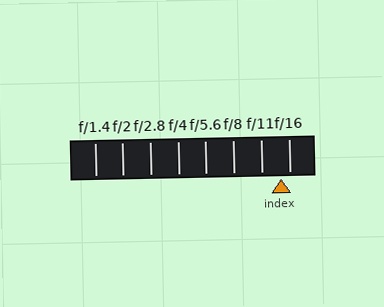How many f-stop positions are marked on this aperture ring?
There are 8 f-stop positions marked.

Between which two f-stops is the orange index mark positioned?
The index mark is between f/11 and f/16.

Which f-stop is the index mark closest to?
The index mark is closest to f/16.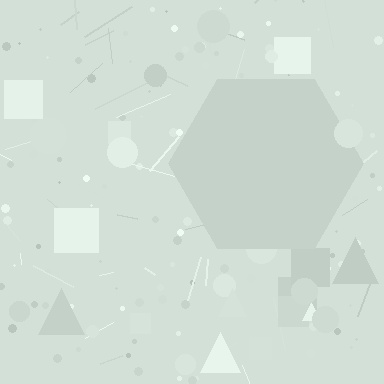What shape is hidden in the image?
A hexagon is hidden in the image.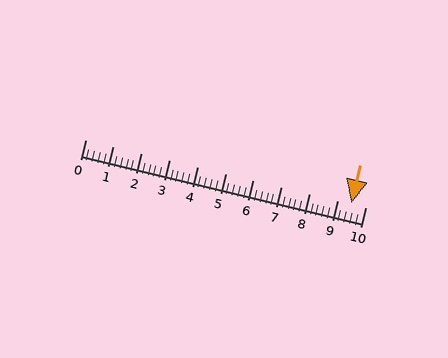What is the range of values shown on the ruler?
The ruler shows values from 0 to 10.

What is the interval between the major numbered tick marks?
The major tick marks are spaced 1 units apart.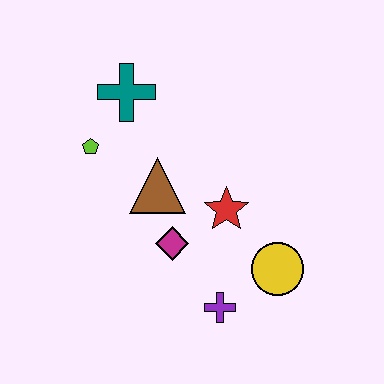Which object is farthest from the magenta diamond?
The teal cross is farthest from the magenta diamond.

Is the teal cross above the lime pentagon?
Yes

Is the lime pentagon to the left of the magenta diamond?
Yes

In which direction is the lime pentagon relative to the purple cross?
The lime pentagon is above the purple cross.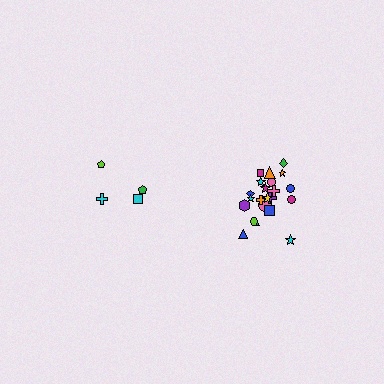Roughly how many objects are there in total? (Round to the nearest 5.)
Roughly 25 objects in total.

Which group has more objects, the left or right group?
The right group.